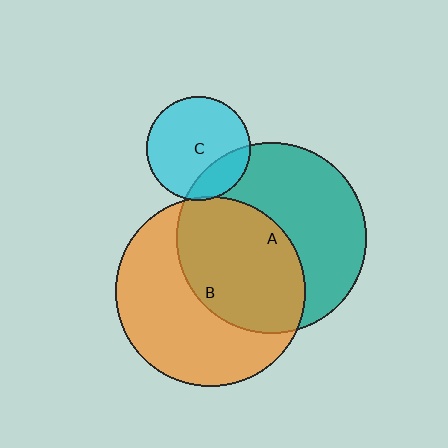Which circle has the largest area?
Circle A (teal).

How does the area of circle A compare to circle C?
Approximately 3.3 times.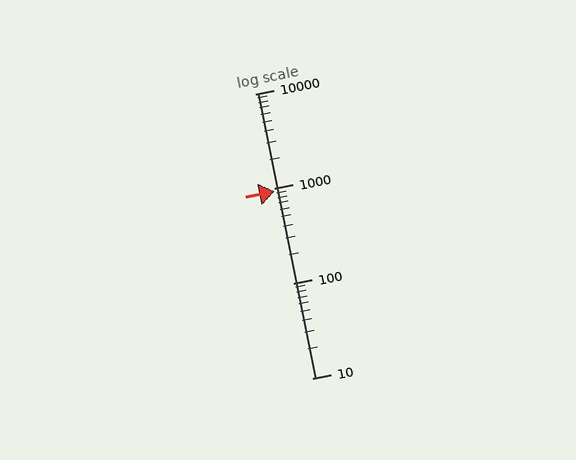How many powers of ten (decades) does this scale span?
The scale spans 3 decades, from 10 to 10000.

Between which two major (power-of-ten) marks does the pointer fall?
The pointer is between 100 and 1000.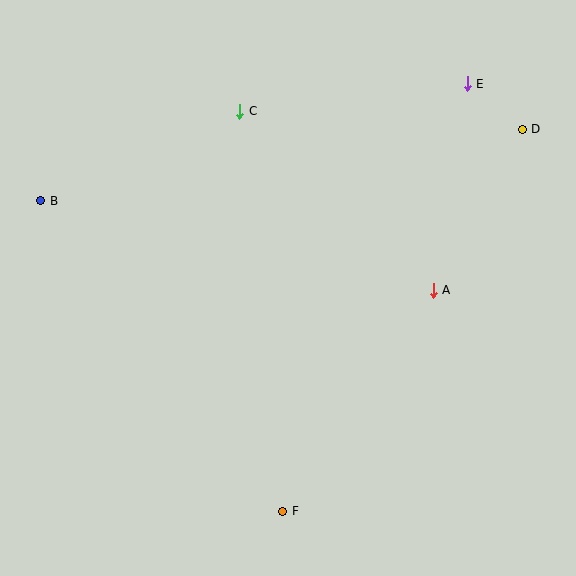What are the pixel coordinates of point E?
Point E is at (467, 84).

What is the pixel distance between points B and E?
The distance between B and E is 442 pixels.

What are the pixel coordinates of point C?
Point C is at (240, 111).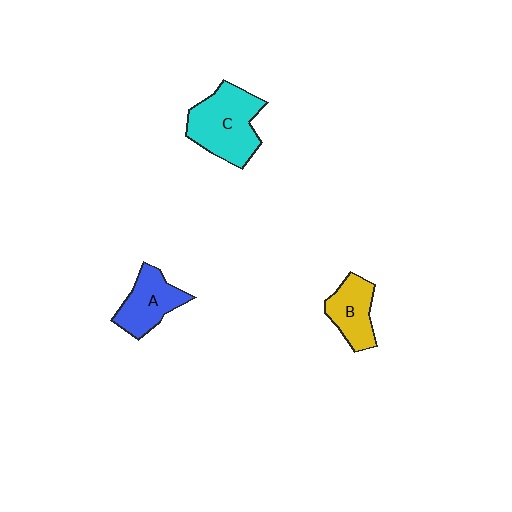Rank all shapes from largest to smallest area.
From largest to smallest: C (cyan), A (blue), B (yellow).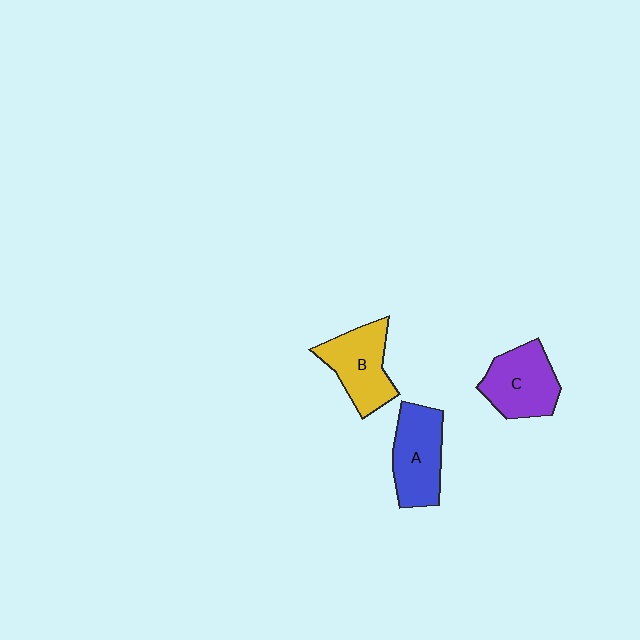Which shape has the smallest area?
Shape B (yellow).